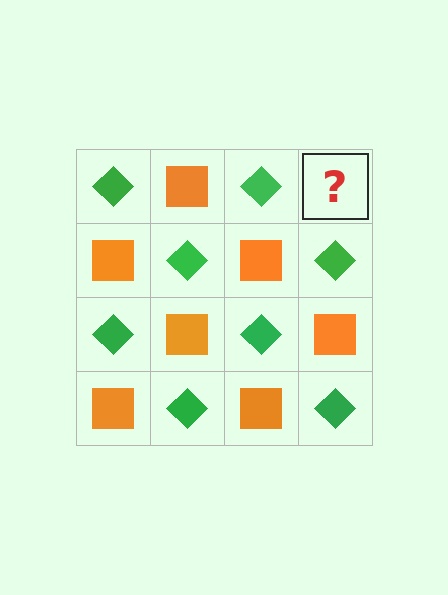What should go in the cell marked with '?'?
The missing cell should contain an orange square.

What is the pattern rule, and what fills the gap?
The rule is that it alternates green diamond and orange square in a checkerboard pattern. The gap should be filled with an orange square.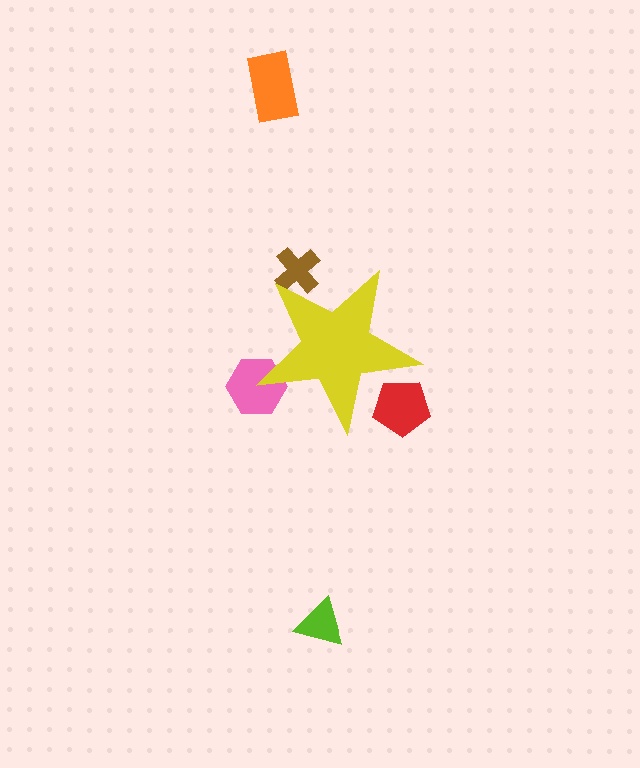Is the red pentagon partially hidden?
Yes, the red pentagon is partially hidden behind the yellow star.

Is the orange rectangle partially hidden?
No, the orange rectangle is fully visible.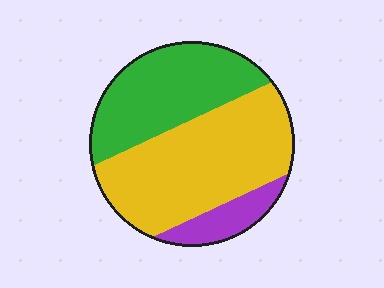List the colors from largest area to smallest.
From largest to smallest: yellow, green, purple.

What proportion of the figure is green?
Green covers about 35% of the figure.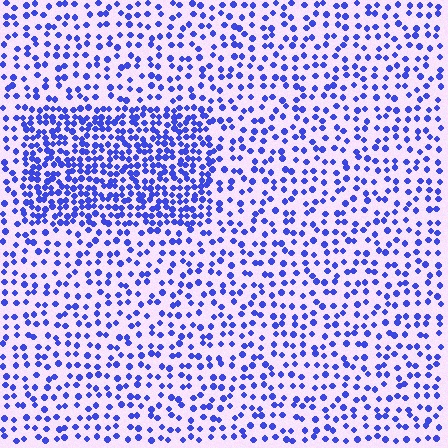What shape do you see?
I see a rectangle.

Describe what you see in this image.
The image contains small blue elements arranged at two different densities. A rectangle-shaped region is visible where the elements are more densely packed than the surrounding area.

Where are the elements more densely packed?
The elements are more densely packed inside the rectangle boundary.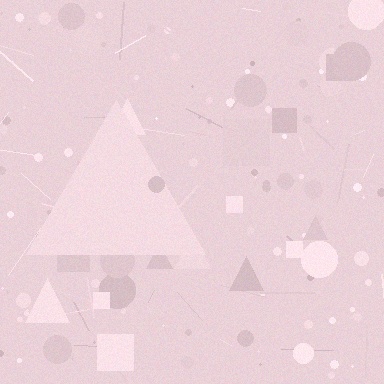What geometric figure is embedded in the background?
A triangle is embedded in the background.